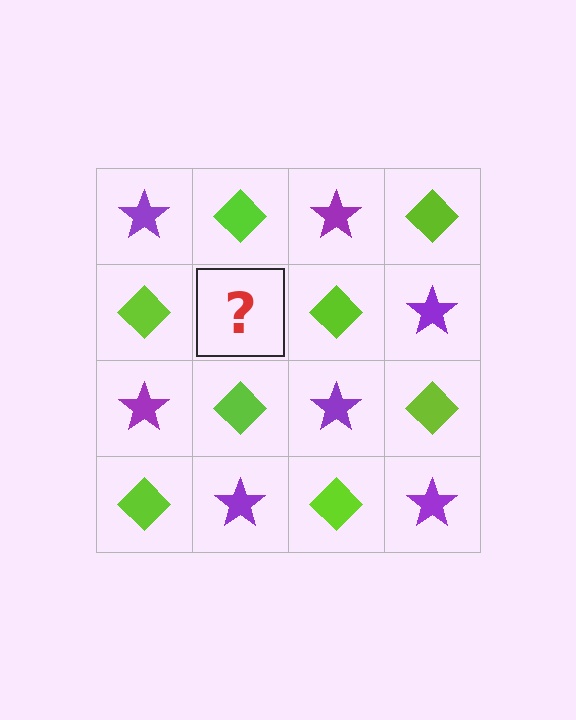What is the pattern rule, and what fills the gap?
The rule is that it alternates purple star and lime diamond in a checkerboard pattern. The gap should be filled with a purple star.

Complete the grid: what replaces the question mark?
The question mark should be replaced with a purple star.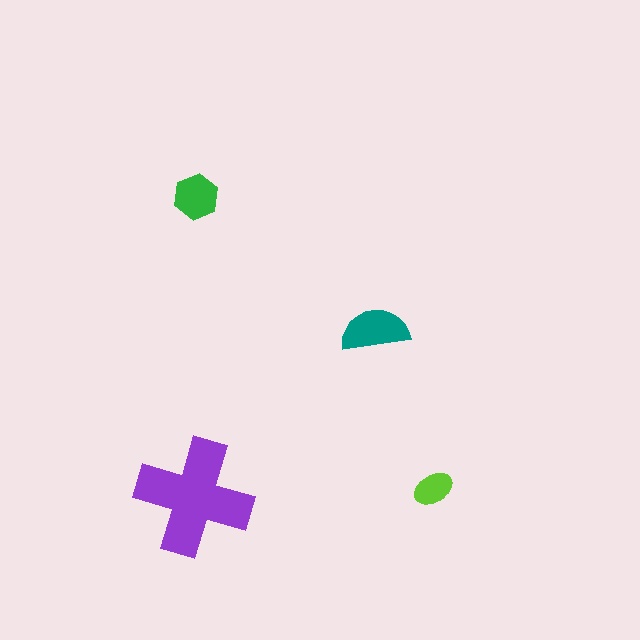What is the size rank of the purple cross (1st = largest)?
1st.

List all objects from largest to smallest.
The purple cross, the teal semicircle, the green hexagon, the lime ellipse.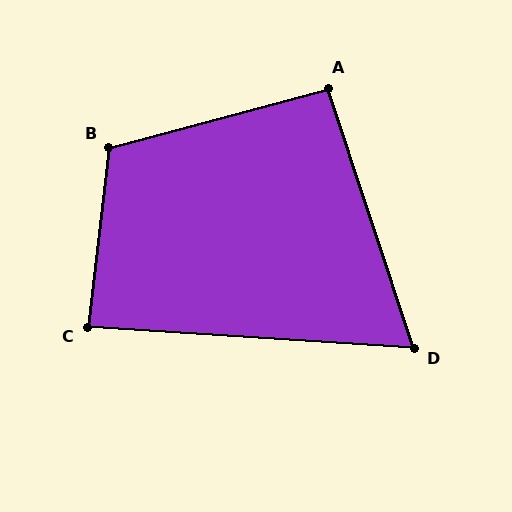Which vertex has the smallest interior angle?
D, at approximately 68 degrees.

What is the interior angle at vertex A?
Approximately 93 degrees (approximately right).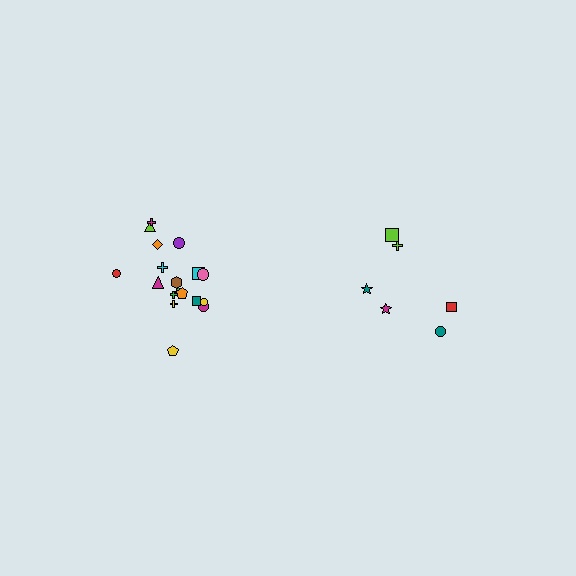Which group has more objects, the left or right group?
The left group.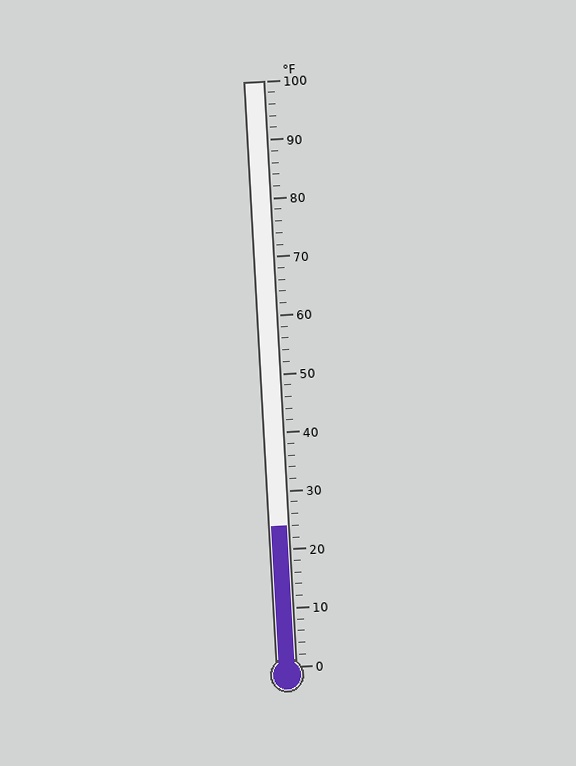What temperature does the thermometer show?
The thermometer shows approximately 24°F.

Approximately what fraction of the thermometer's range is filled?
The thermometer is filled to approximately 25% of its range.